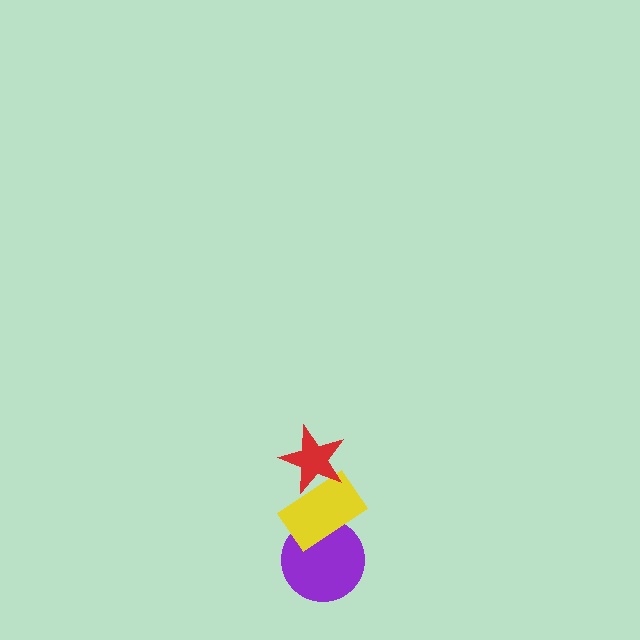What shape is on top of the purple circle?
The yellow rectangle is on top of the purple circle.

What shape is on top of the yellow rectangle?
The red star is on top of the yellow rectangle.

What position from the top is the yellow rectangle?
The yellow rectangle is 2nd from the top.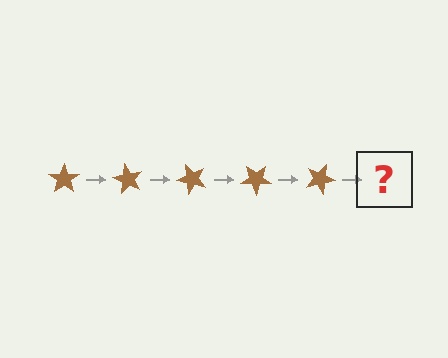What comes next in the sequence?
The next element should be a brown star rotated 300 degrees.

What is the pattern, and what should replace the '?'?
The pattern is that the star rotates 60 degrees each step. The '?' should be a brown star rotated 300 degrees.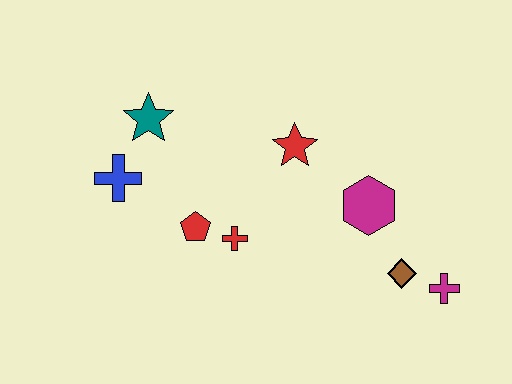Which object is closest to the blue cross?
The teal star is closest to the blue cross.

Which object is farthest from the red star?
The magenta cross is farthest from the red star.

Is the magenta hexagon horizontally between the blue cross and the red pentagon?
No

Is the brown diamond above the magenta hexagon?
No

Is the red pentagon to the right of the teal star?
Yes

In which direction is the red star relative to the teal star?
The red star is to the right of the teal star.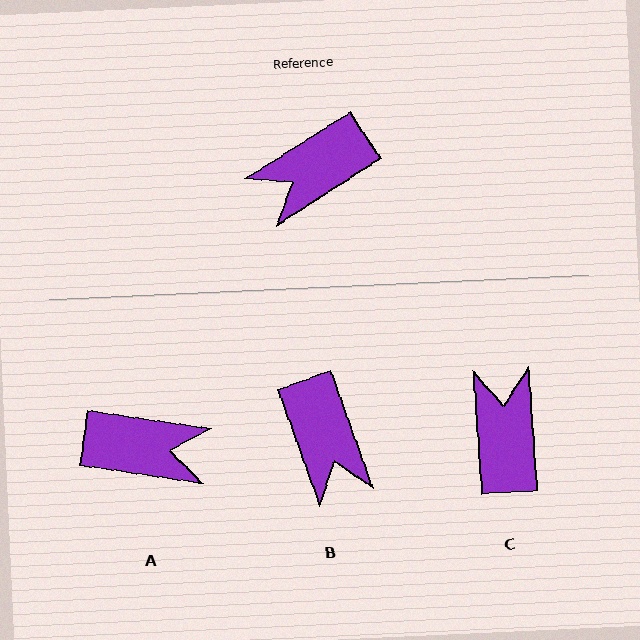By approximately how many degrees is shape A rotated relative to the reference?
Approximately 139 degrees counter-clockwise.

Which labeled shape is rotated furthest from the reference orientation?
A, about 139 degrees away.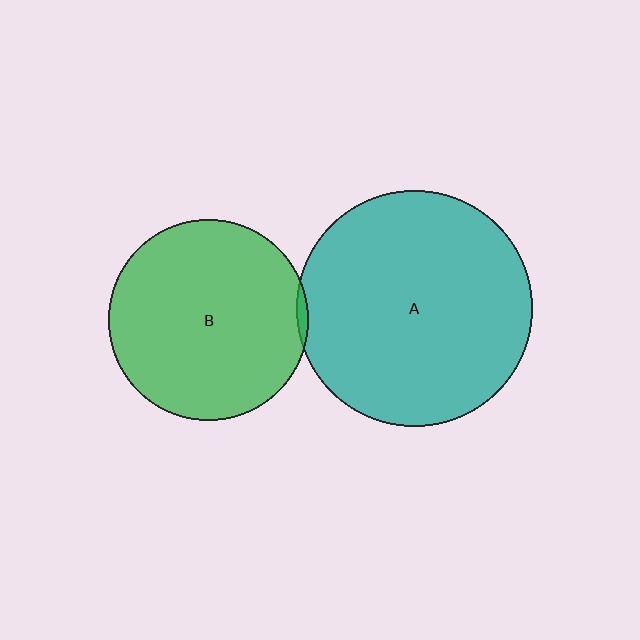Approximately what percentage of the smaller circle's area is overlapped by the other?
Approximately 5%.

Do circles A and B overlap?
Yes.